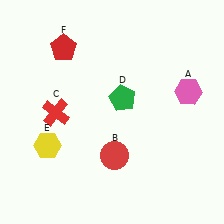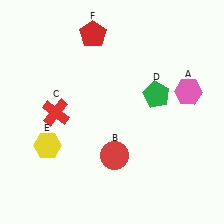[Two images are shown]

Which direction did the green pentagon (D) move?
The green pentagon (D) moved right.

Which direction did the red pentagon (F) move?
The red pentagon (F) moved right.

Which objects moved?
The objects that moved are: the green pentagon (D), the red pentagon (F).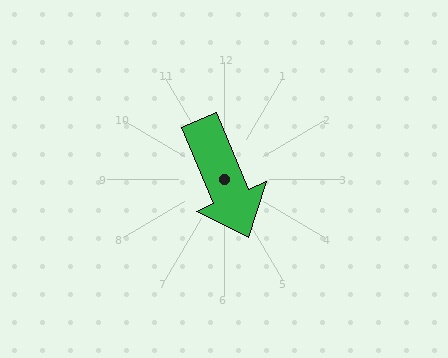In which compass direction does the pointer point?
Southeast.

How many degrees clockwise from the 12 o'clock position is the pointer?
Approximately 157 degrees.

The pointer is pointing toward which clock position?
Roughly 5 o'clock.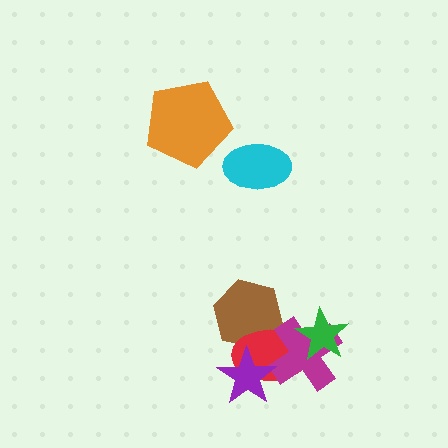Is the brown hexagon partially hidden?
Yes, it is partially covered by another shape.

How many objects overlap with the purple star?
1 object overlaps with the purple star.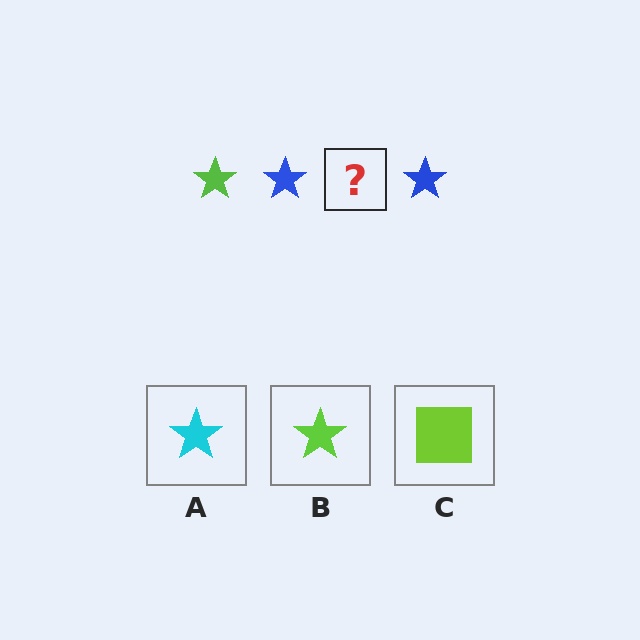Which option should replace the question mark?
Option B.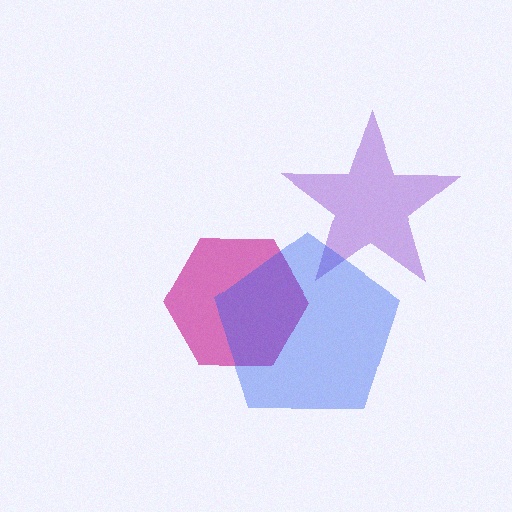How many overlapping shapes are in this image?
There are 3 overlapping shapes in the image.